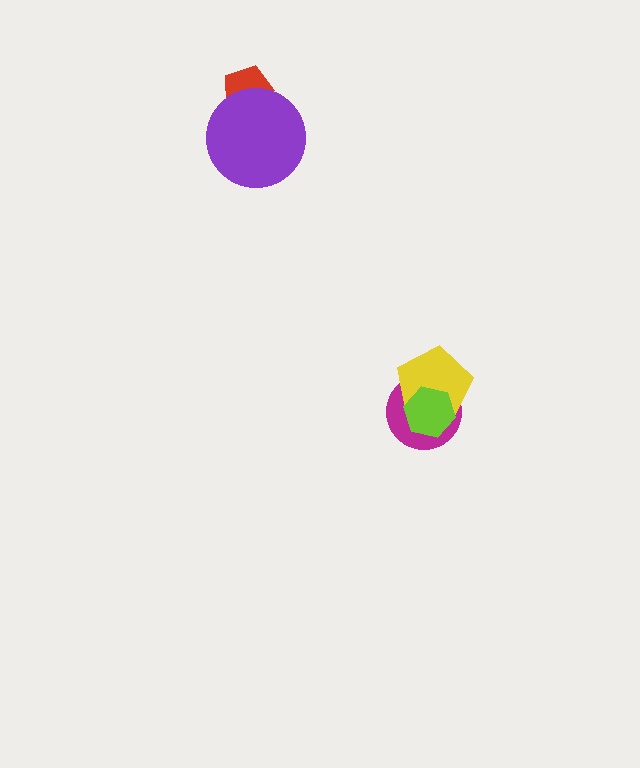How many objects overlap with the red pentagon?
1 object overlaps with the red pentagon.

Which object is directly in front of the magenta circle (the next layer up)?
The yellow pentagon is directly in front of the magenta circle.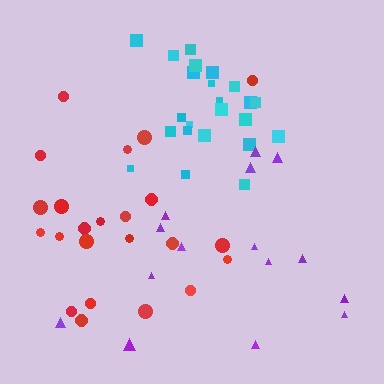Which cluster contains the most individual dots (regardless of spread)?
Cyan (23).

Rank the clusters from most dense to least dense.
cyan, red, purple.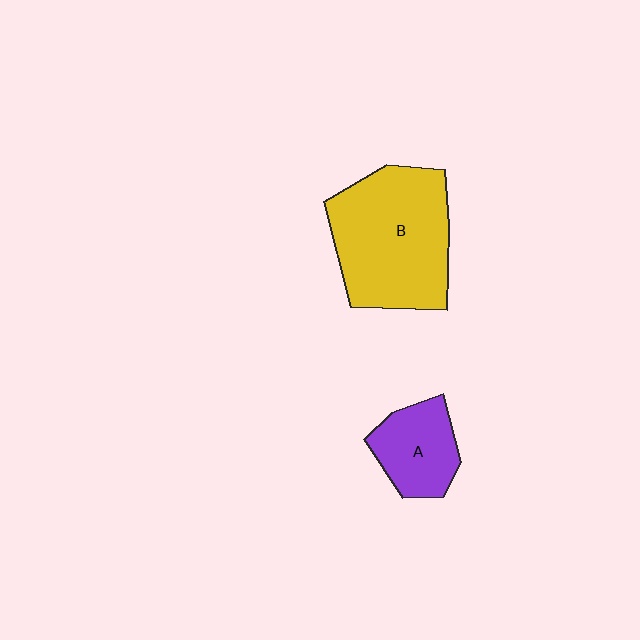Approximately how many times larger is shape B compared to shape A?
Approximately 2.3 times.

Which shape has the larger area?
Shape B (yellow).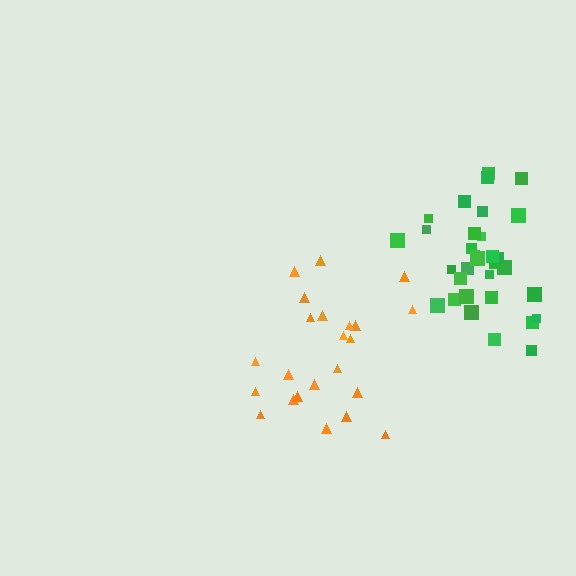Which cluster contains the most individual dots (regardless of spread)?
Green (33).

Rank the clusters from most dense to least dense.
green, orange.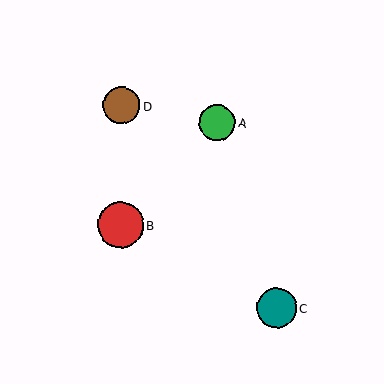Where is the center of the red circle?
The center of the red circle is at (120, 225).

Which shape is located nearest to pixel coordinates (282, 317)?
The teal circle (labeled C) at (276, 308) is nearest to that location.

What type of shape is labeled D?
Shape D is a brown circle.